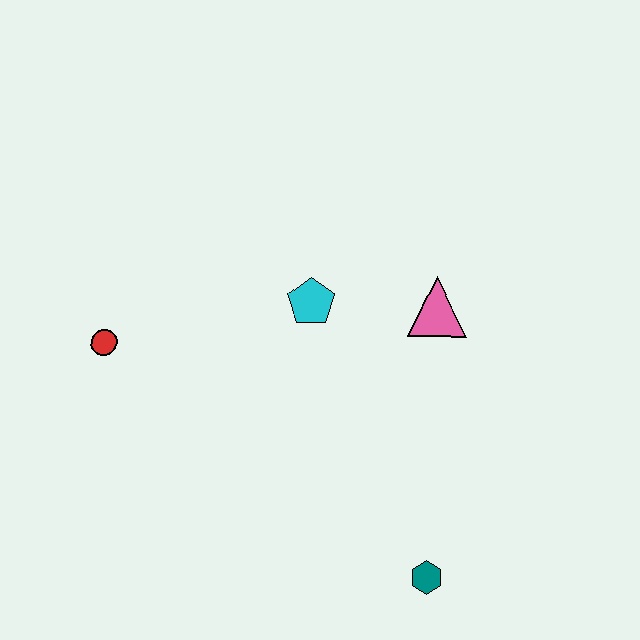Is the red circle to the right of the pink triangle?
No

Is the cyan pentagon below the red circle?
No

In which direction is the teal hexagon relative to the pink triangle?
The teal hexagon is below the pink triangle.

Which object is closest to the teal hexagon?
The pink triangle is closest to the teal hexagon.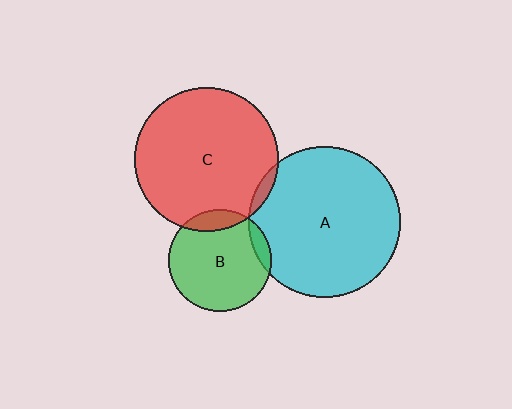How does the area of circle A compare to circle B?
Approximately 2.2 times.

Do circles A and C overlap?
Yes.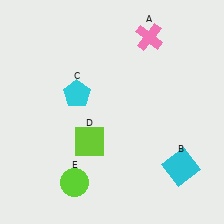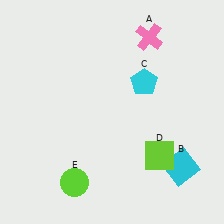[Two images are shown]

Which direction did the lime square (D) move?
The lime square (D) moved right.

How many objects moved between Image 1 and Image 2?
2 objects moved between the two images.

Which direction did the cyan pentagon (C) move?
The cyan pentagon (C) moved right.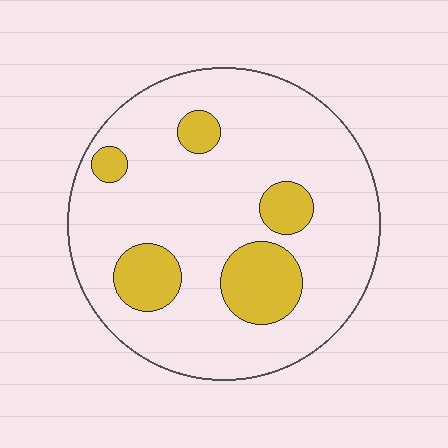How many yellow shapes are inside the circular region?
5.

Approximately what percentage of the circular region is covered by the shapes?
Approximately 20%.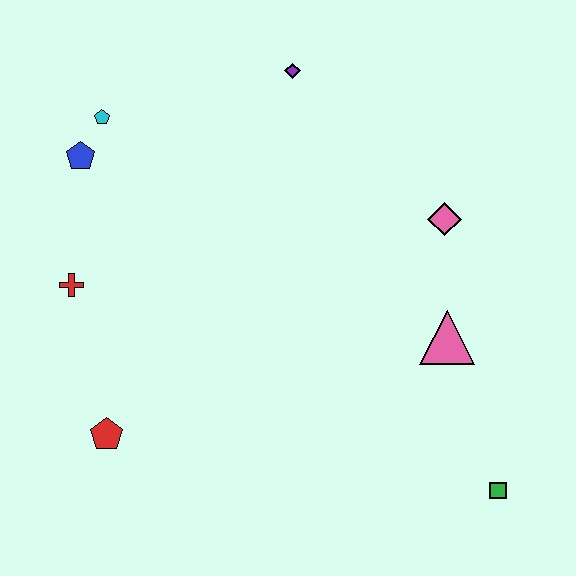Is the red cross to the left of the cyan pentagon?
Yes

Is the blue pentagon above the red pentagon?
Yes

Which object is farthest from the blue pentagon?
The green square is farthest from the blue pentagon.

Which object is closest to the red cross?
The blue pentagon is closest to the red cross.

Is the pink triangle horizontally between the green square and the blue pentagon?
Yes